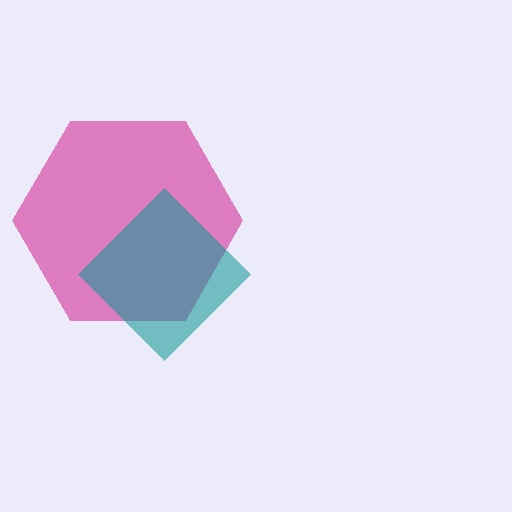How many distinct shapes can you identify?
There are 2 distinct shapes: a magenta hexagon, a teal diamond.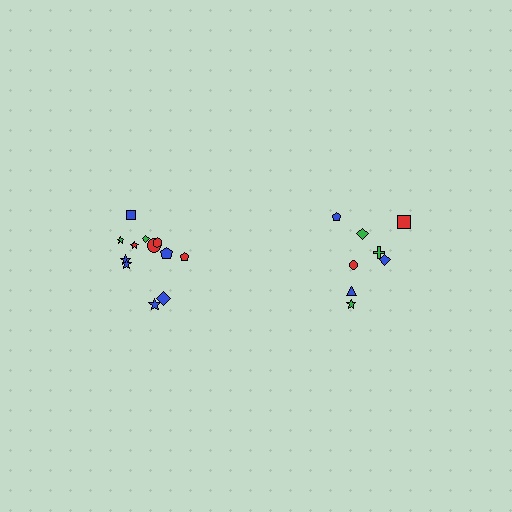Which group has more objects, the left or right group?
The left group.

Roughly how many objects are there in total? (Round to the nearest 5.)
Roughly 20 objects in total.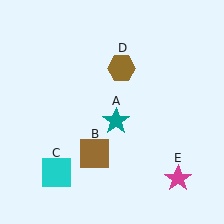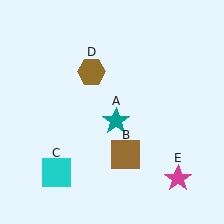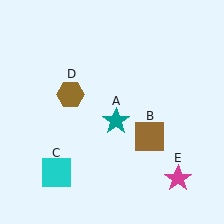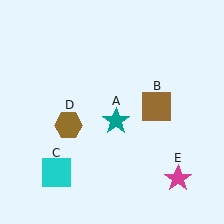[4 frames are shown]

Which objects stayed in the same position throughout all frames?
Teal star (object A) and cyan square (object C) and magenta star (object E) remained stationary.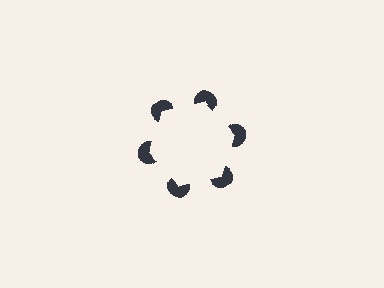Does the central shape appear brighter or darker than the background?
It typically appears slightly brighter than the background, even though no actual brightness change is drawn.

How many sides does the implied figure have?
6 sides.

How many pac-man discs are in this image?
There are 6 — one at each vertex of the illusory hexagon.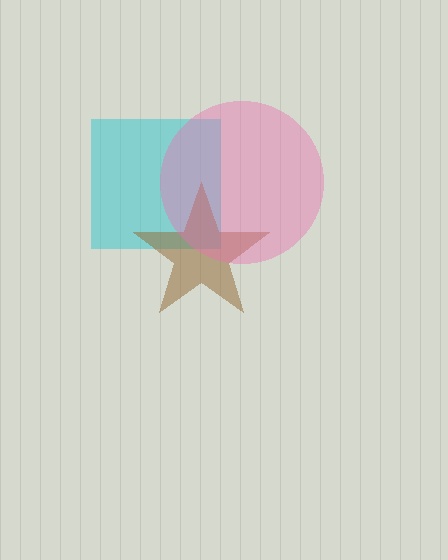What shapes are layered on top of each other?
The layered shapes are: a cyan square, a brown star, a pink circle.